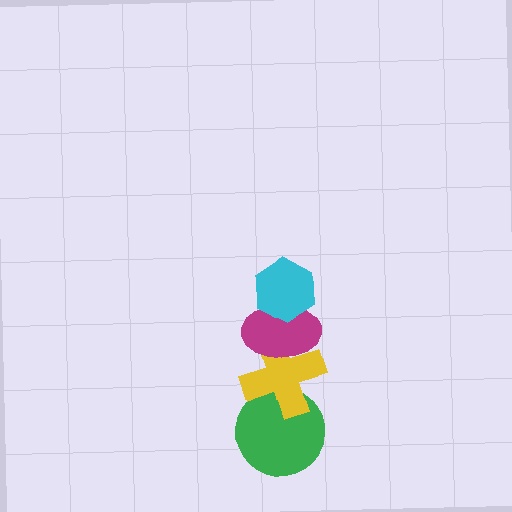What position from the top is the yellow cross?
The yellow cross is 3rd from the top.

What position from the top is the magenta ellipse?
The magenta ellipse is 2nd from the top.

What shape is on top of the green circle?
The yellow cross is on top of the green circle.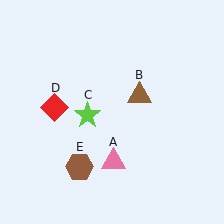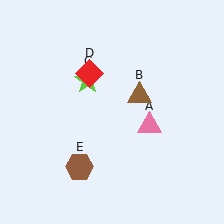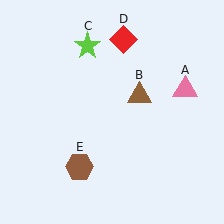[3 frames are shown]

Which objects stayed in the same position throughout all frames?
Brown triangle (object B) and brown hexagon (object E) remained stationary.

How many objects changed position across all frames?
3 objects changed position: pink triangle (object A), lime star (object C), red diamond (object D).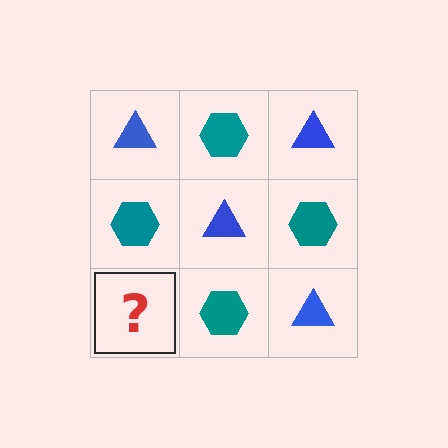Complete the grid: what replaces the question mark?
The question mark should be replaced with a blue triangle.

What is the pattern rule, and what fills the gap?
The rule is that it alternates blue triangle and teal hexagon in a checkerboard pattern. The gap should be filled with a blue triangle.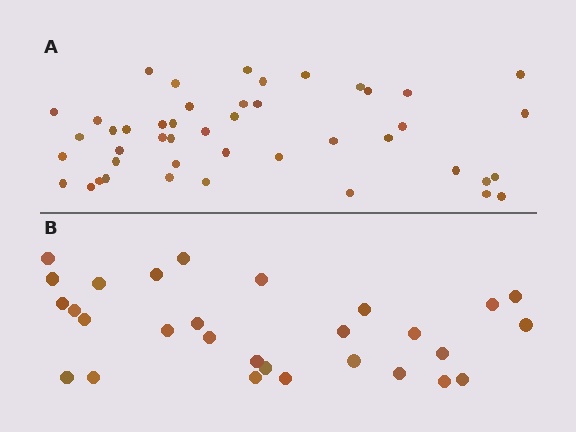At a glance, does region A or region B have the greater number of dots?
Region A (the top region) has more dots.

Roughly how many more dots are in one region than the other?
Region A has approximately 15 more dots than region B.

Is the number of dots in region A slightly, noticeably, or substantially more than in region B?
Region A has substantially more. The ratio is roughly 1.6 to 1.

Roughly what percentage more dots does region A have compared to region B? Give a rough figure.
About 55% more.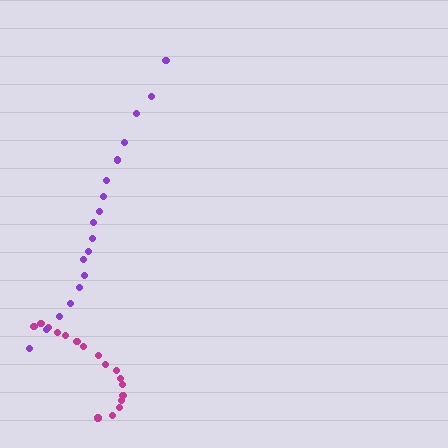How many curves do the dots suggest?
There are 2 distinct paths.